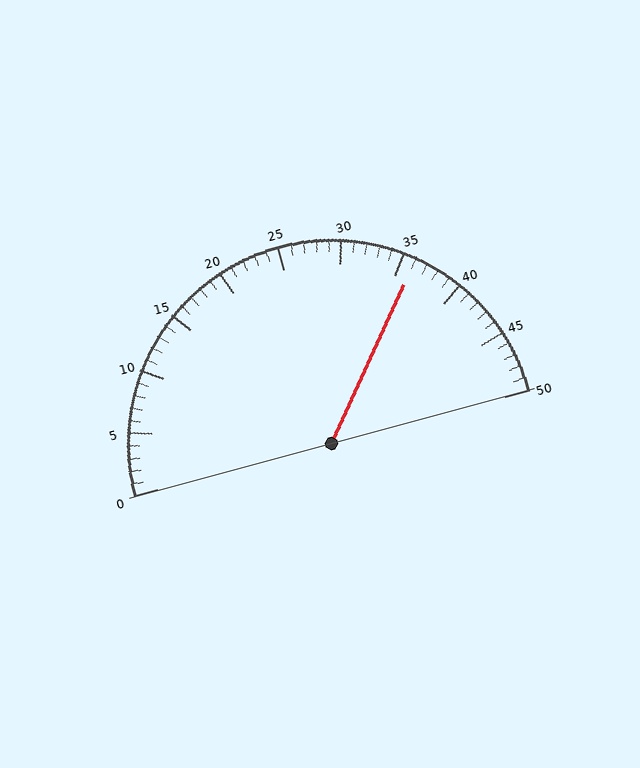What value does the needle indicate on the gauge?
The needle indicates approximately 36.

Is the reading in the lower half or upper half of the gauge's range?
The reading is in the upper half of the range (0 to 50).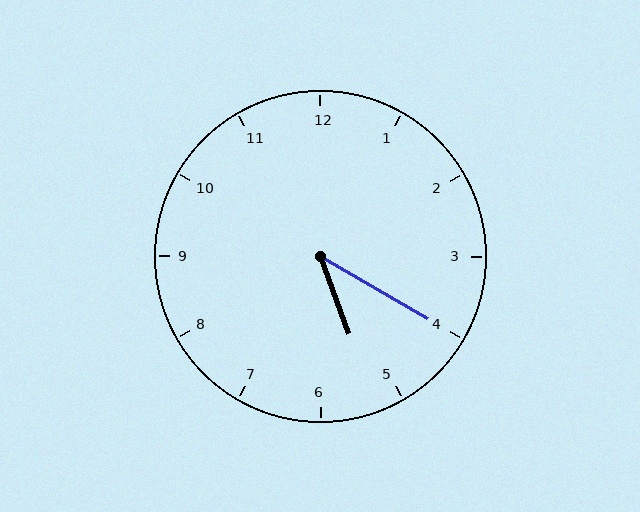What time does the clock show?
5:20.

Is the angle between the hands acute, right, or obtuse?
It is acute.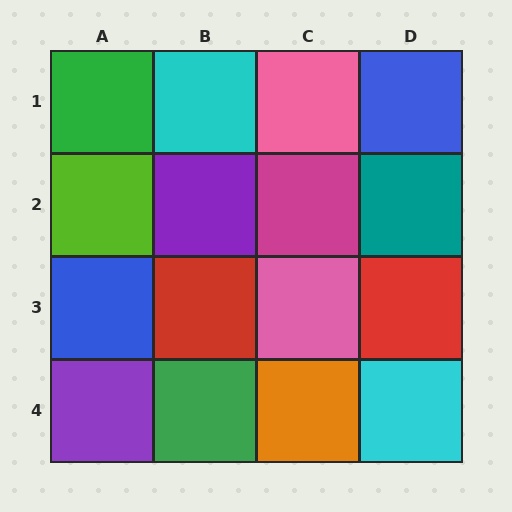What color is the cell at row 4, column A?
Purple.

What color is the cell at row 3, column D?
Red.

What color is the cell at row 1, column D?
Blue.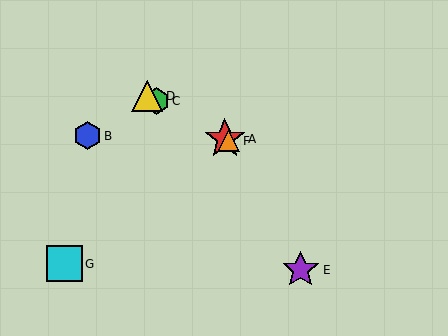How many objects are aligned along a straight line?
4 objects (A, C, D, F) are aligned along a straight line.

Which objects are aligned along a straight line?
Objects A, C, D, F are aligned along a straight line.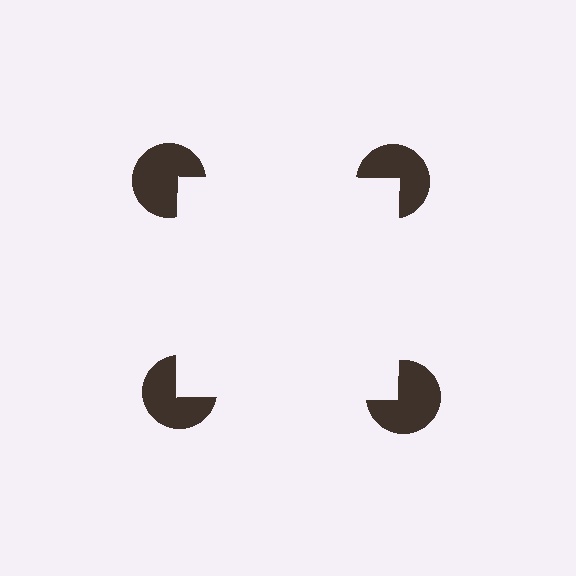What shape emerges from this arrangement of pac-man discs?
An illusory square — its edges are inferred from the aligned wedge cuts in the pac-man discs, not physically drawn.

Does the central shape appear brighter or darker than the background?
It typically appears slightly brighter than the background, even though no actual brightness change is drawn.